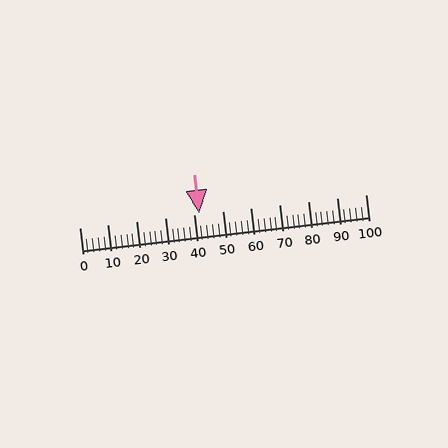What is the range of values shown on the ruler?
The ruler shows values from 0 to 100.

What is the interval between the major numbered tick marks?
The major tick marks are spaced 10 units apart.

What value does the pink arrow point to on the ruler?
The pink arrow points to approximately 42.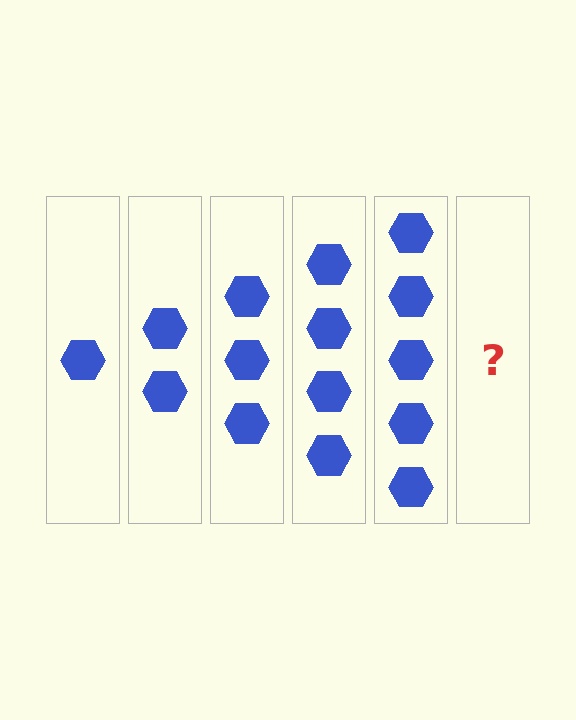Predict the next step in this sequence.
The next step is 6 hexagons.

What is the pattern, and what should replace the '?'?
The pattern is that each step adds one more hexagon. The '?' should be 6 hexagons.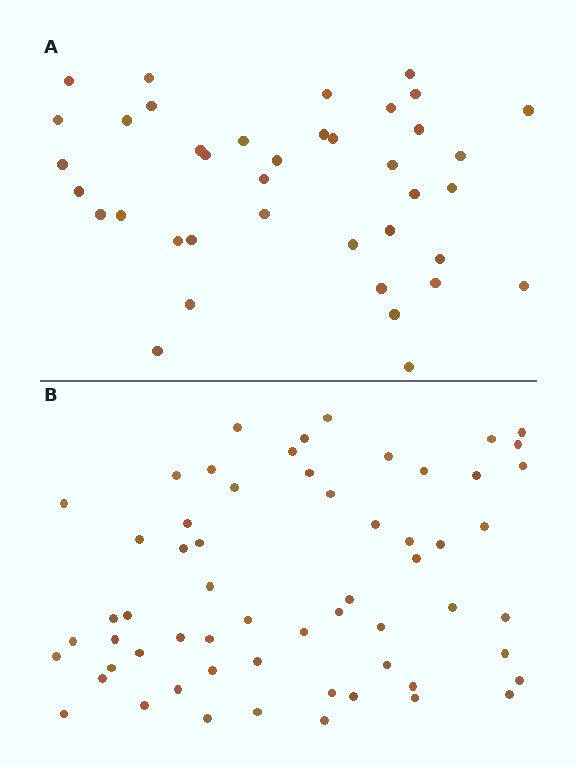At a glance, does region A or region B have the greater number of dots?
Region B (the bottom region) has more dots.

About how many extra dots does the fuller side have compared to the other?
Region B has approximately 20 more dots than region A.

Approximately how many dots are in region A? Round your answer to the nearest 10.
About 40 dots. (The exact count is 39, which rounds to 40.)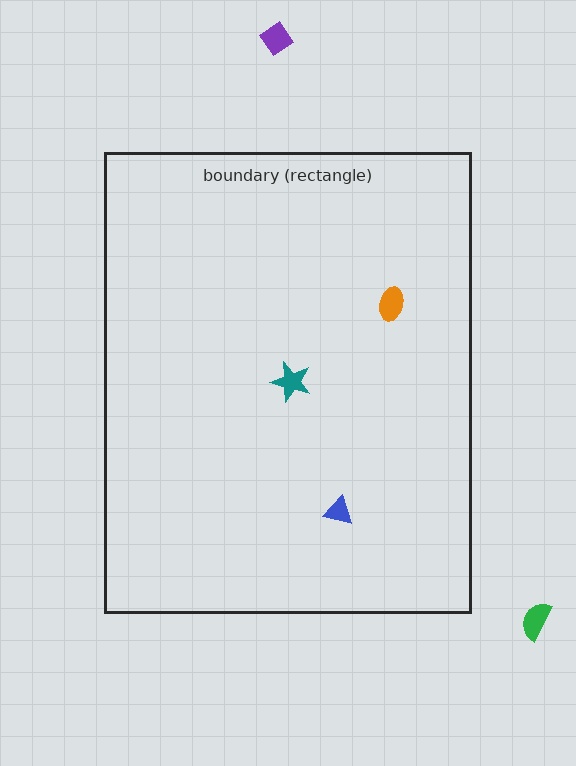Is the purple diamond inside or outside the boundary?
Outside.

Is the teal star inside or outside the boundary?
Inside.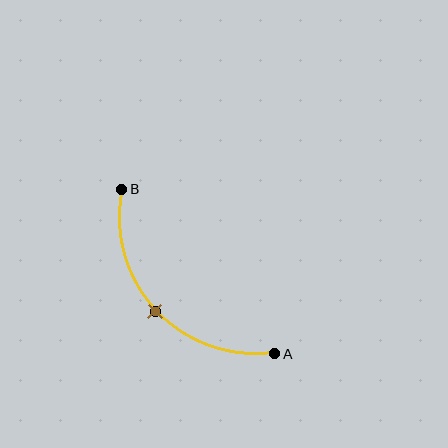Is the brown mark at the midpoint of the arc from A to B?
Yes. The brown mark lies on the arc at equal arc-length from both A and B — it is the arc midpoint.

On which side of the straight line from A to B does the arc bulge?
The arc bulges below and to the left of the straight line connecting A and B.